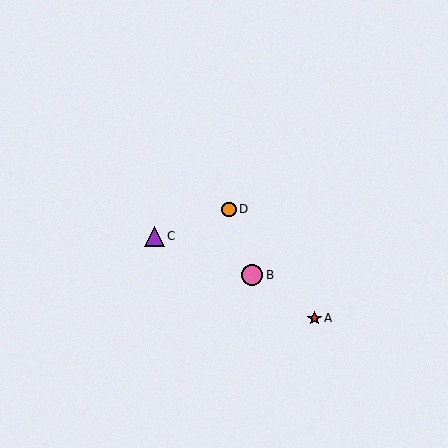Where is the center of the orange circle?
The center of the orange circle is at (229, 209).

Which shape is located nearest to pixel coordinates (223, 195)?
The orange circle (labeled D) at (229, 209) is nearest to that location.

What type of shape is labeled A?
Shape A is a red star.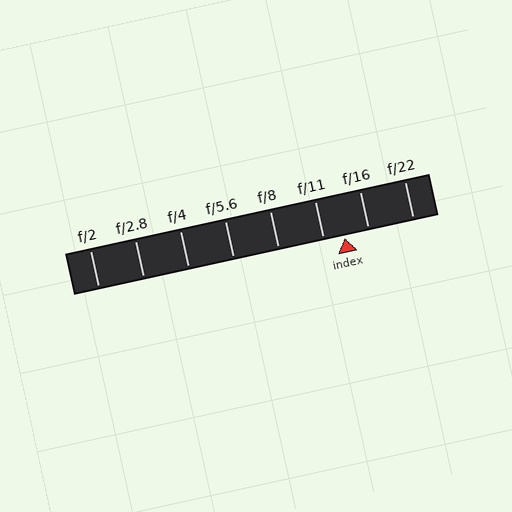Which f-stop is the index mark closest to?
The index mark is closest to f/11.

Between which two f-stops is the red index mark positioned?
The index mark is between f/11 and f/16.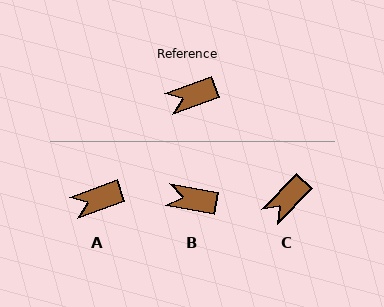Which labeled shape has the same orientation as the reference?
A.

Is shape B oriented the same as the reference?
No, it is off by about 30 degrees.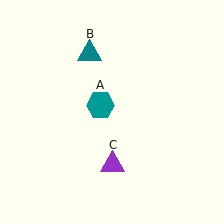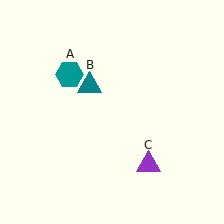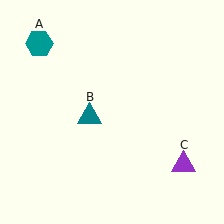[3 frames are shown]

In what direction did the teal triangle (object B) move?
The teal triangle (object B) moved down.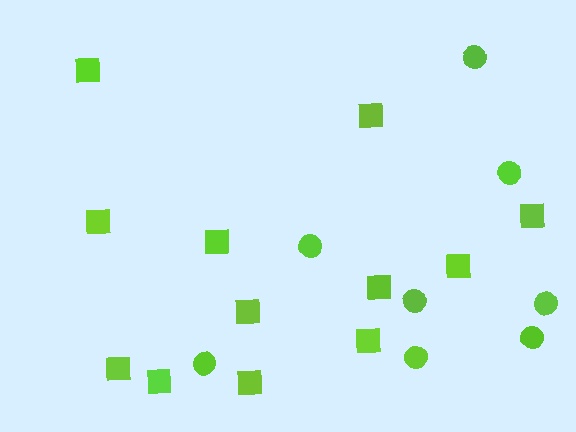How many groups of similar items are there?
There are 2 groups: one group of circles (8) and one group of squares (12).